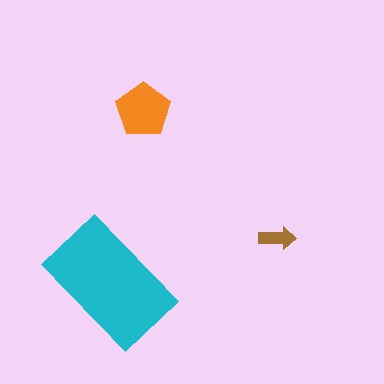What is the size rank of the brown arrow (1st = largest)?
3rd.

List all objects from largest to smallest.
The cyan rectangle, the orange pentagon, the brown arrow.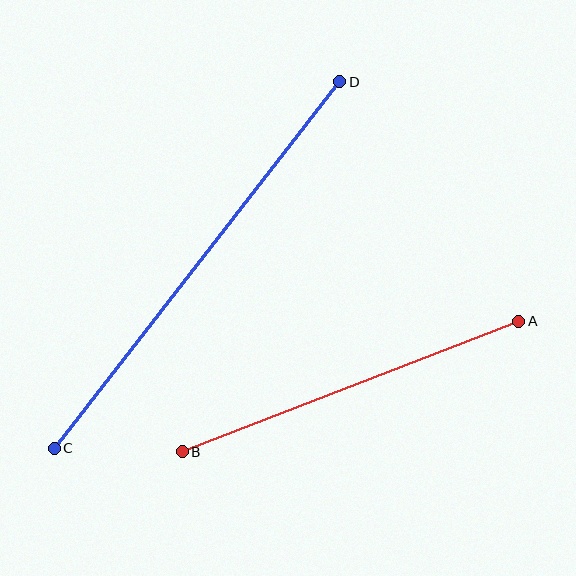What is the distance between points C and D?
The distance is approximately 465 pixels.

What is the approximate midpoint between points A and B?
The midpoint is at approximately (350, 386) pixels.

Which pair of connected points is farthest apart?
Points C and D are farthest apart.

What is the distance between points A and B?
The distance is approximately 361 pixels.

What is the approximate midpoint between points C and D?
The midpoint is at approximately (197, 265) pixels.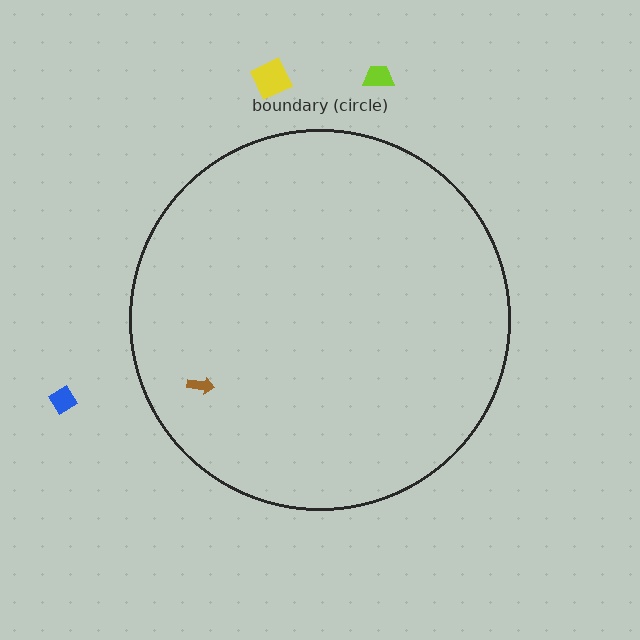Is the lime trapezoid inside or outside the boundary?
Outside.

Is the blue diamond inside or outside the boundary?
Outside.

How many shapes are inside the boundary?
1 inside, 3 outside.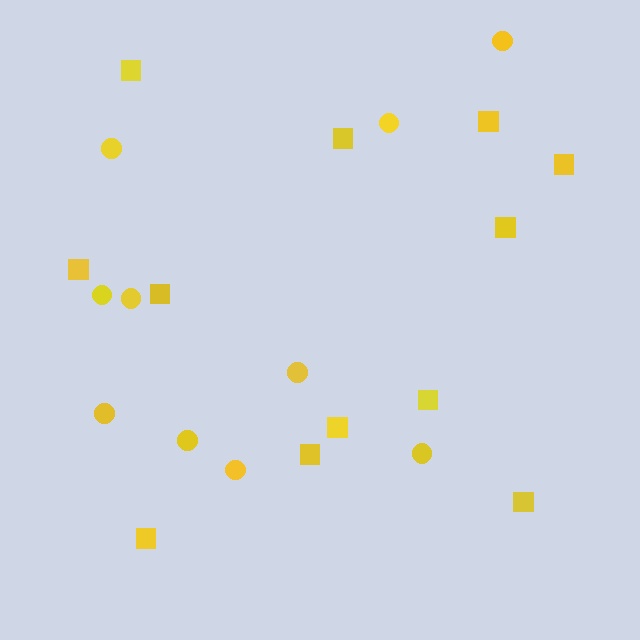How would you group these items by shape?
There are 2 groups: one group of circles (10) and one group of squares (12).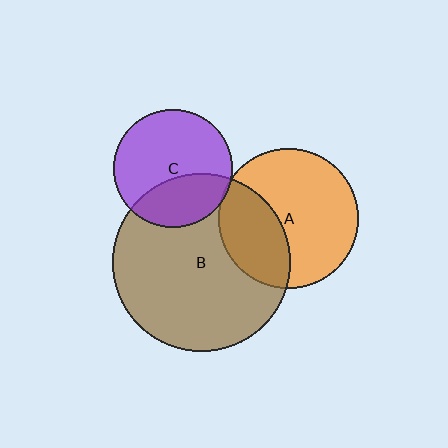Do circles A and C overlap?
Yes.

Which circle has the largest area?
Circle B (brown).